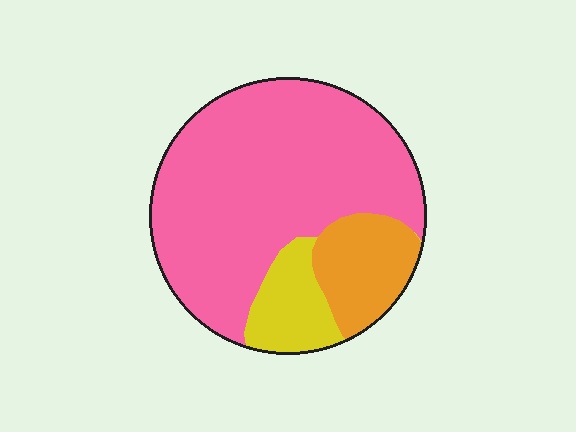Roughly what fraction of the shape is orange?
Orange covers 16% of the shape.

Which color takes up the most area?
Pink, at roughly 70%.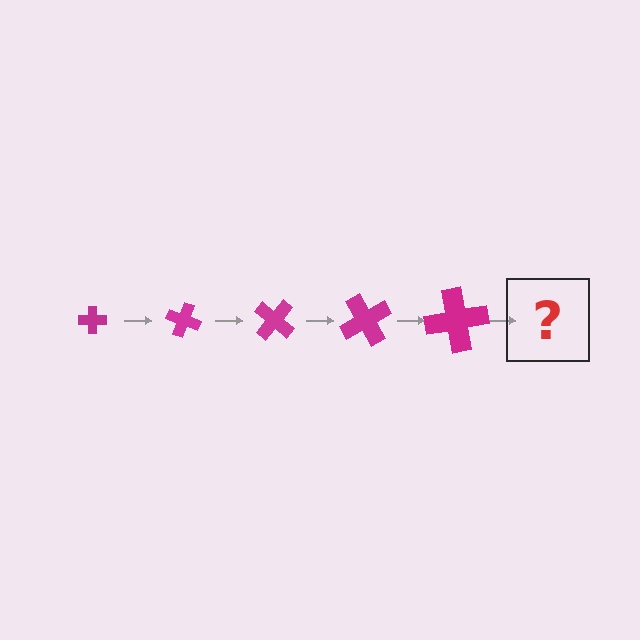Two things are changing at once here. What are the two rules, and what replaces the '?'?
The two rules are that the cross grows larger each step and it rotates 20 degrees each step. The '?' should be a cross, larger than the previous one and rotated 100 degrees from the start.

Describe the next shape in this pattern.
It should be a cross, larger than the previous one and rotated 100 degrees from the start.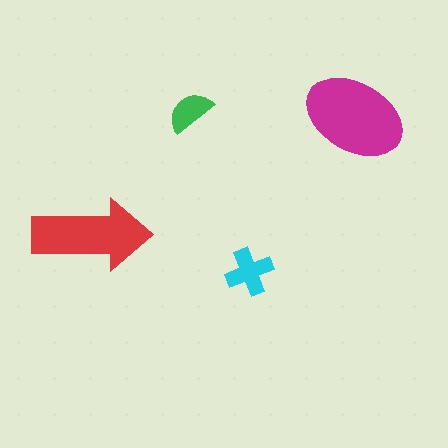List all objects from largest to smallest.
The magenta ellipse, the red arrow, the cyan cross, the green semicircle.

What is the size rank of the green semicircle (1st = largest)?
4th.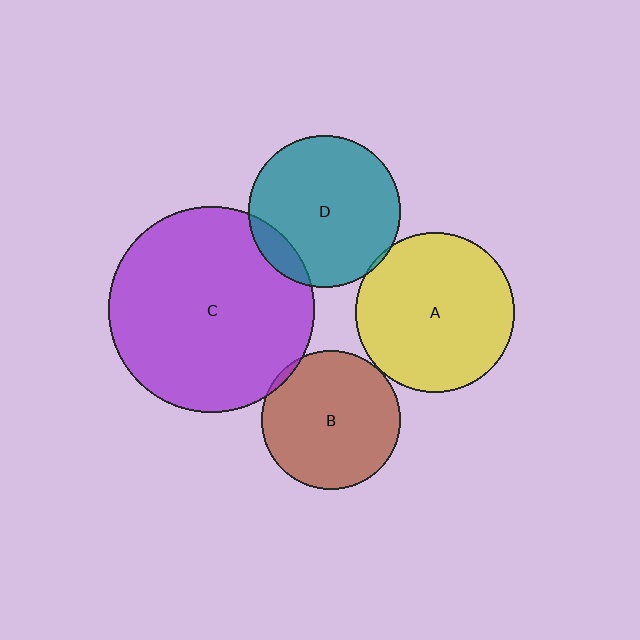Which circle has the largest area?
Circle C (purple).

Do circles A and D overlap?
Yes.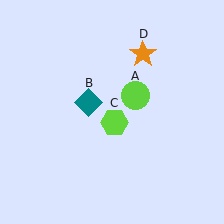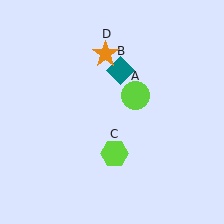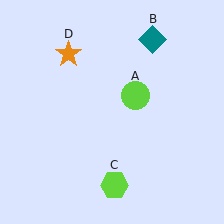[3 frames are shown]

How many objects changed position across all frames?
3 objects changed position: teal diamond (object B), lime hexagon (object C), orange star (object D).